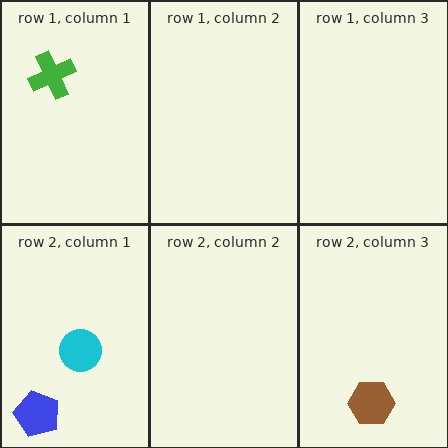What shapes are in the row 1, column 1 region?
The green cross.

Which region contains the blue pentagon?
The row 2, column 1 region.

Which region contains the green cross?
The row 1, column 1 region.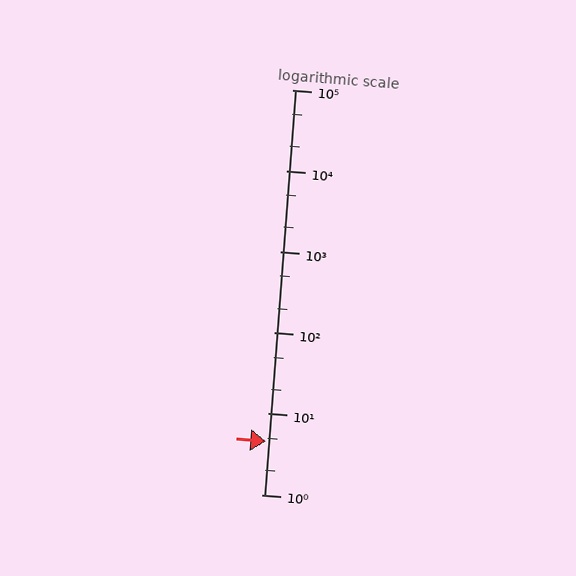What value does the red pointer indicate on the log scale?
The pointer indicates approximately 4.5.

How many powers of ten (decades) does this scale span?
The scale spans 5 decades, from 1 to 100000.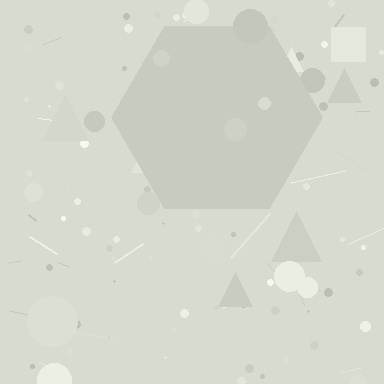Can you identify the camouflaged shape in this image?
The camouflaged shape is a hexagon.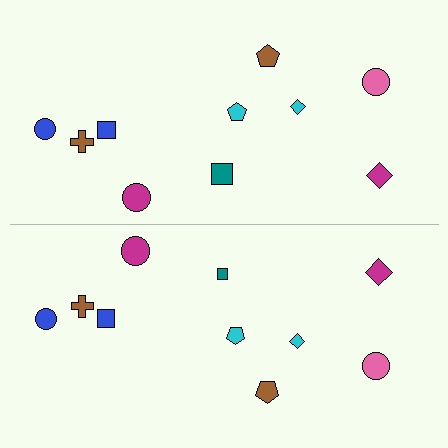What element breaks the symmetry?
The teal square on the bottom side has a different size than its mirror counterpart.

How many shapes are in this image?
There are 20 shapes in this image.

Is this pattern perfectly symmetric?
No, the pattern is not perfectly symmetric. The teal square on the bottom side has a different size than its mirror counterpart.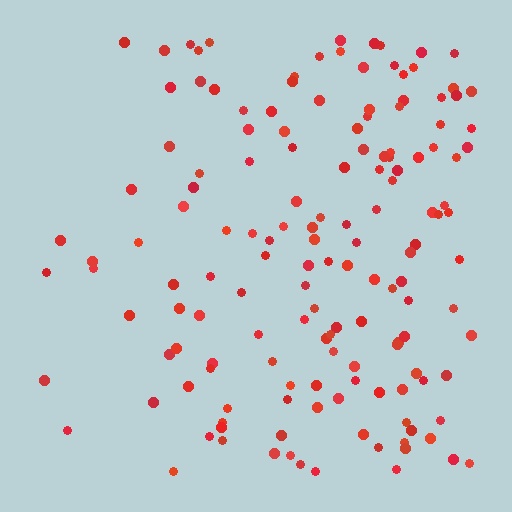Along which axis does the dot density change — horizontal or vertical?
Horizontal.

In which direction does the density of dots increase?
From left to right, with the right side densest.